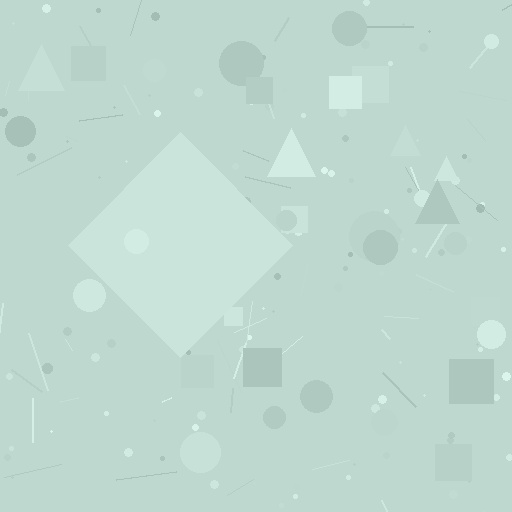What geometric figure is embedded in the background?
A diamond is embedded in the background.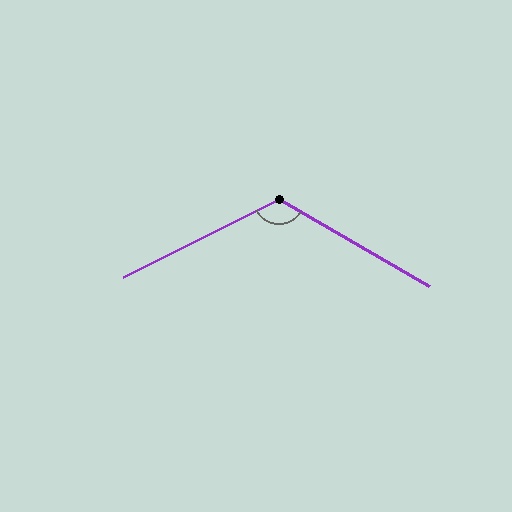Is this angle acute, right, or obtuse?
It is obtuse.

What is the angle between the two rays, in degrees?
Approximately 123 degrees.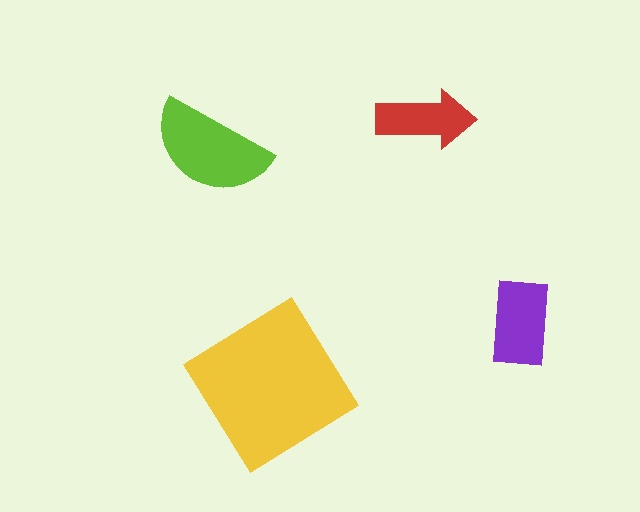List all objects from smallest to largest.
The red arrow, the purple rectangle, the lime semicircle, the yellow diamond.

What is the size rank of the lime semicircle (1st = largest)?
2nd.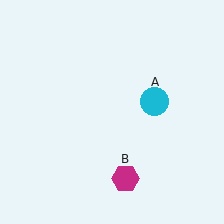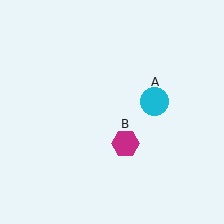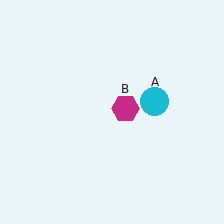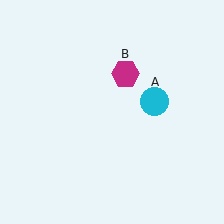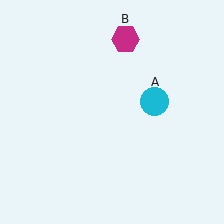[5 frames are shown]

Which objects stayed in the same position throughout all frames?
Cyan circle (object A) remained stationary.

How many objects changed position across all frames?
1 object changed position: magenta hexagon (object B).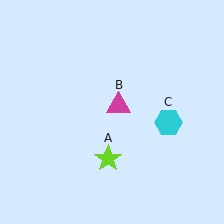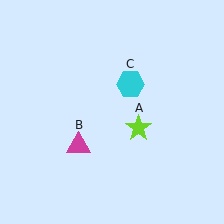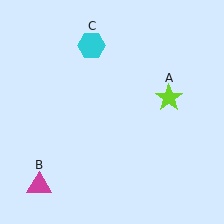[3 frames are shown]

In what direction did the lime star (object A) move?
The lime star (object A) moved up and to the right.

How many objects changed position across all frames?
3 objects changed position: lime star (object A), magenta triangle (object B), cyan hexagon (object C).